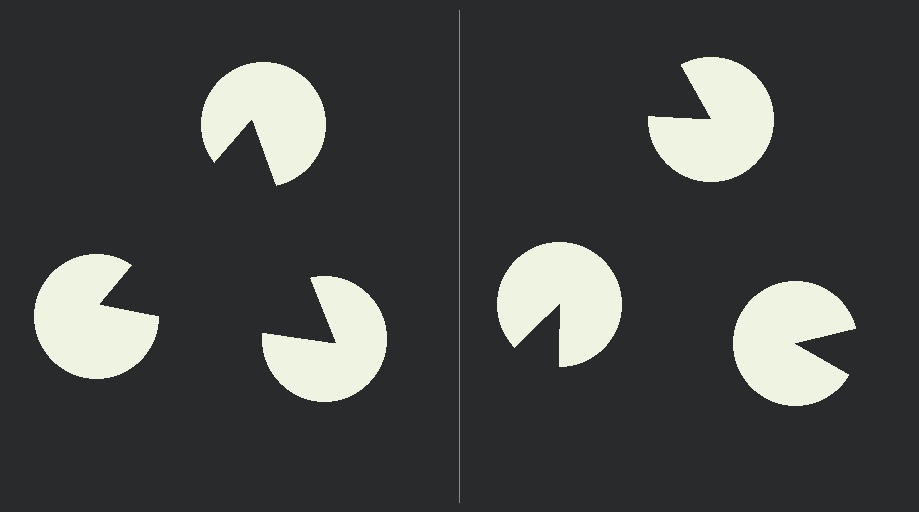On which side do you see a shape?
An illusory triangle appears on the left side. On the right side the wedge cuts are rotated, so no coherent shape forms.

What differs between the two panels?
The pac-man discs are positioned identically on both sides; only the wedge orientations differ. On the left they align to a triangle; on the right they are misaligned.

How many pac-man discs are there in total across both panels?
6 — 3 on each side.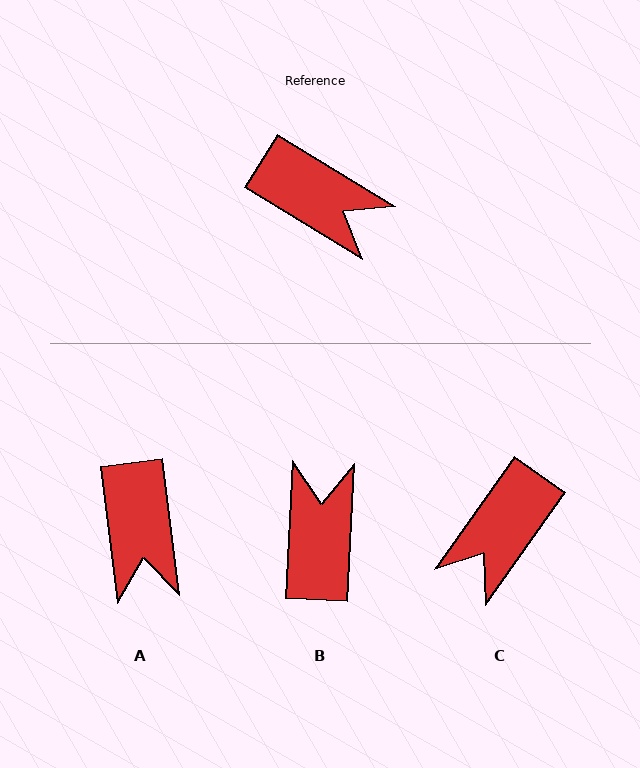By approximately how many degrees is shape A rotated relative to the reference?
Approximately 52 degrees clockwise.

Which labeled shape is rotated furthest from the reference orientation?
B, about 119 degrees away.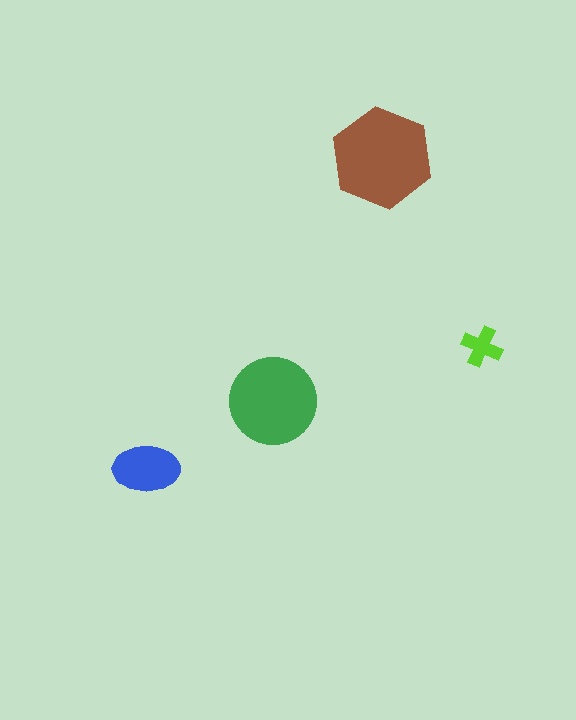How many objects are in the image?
There are 4 objects in the image.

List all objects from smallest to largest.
The lime cross, the blue ellipse, the green circle, the brown hexagon.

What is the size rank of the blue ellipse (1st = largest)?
3rd.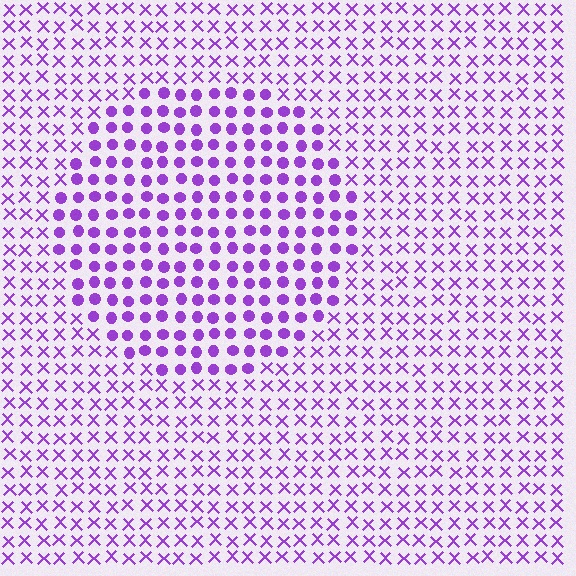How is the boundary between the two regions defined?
The boundary is defined by a change in element shape: circles inside vs. X marks outside. All elements share the same color and spacing.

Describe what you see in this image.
The image is filled with small purple elements arranged in a uniform grid. A circle-shaped region contains circles, while the surrounding area contains X marks. The boundary is defined purely by the change in element shape.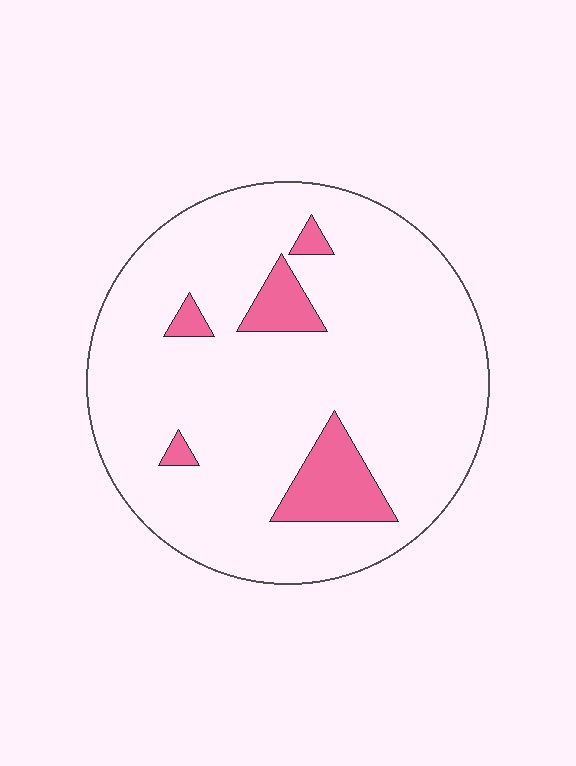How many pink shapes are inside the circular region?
5.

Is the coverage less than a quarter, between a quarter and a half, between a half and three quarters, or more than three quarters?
Less than a quarter.